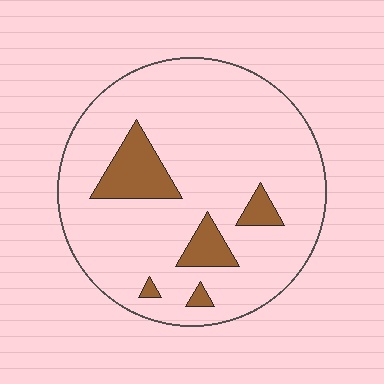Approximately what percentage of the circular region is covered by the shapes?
Approximately 15%.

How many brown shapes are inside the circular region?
5.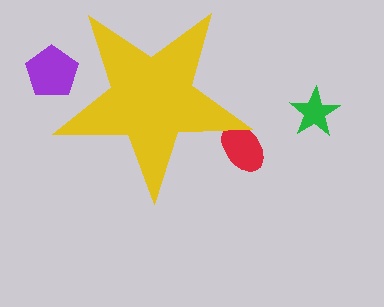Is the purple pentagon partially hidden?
Yes, the purple pentagon is partially hidden behind the yellow star.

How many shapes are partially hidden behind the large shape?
2 shapes are partially hidden.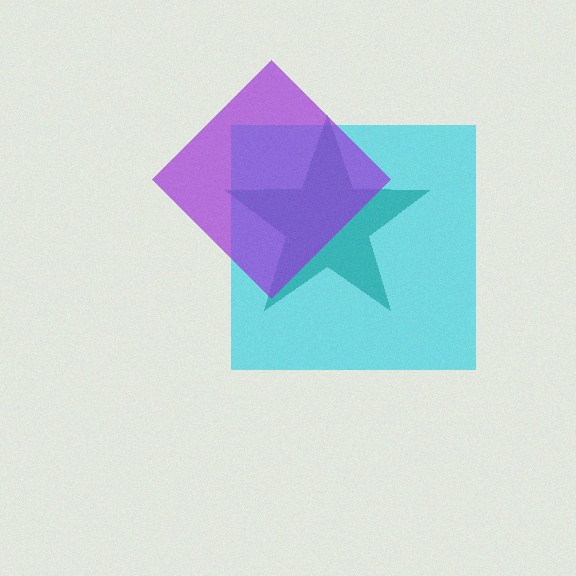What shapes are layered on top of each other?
The layered shapes are: a cyan square, a teal star, a purple diamond.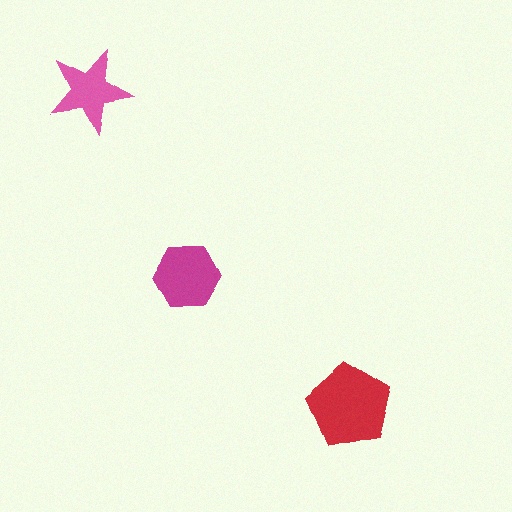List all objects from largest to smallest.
The red pentagon, the magenta hexagon, the pink star.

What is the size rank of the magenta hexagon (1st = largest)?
2nd.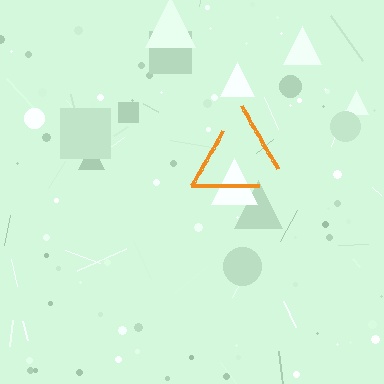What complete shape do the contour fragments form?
The contour fragments form a triangle.